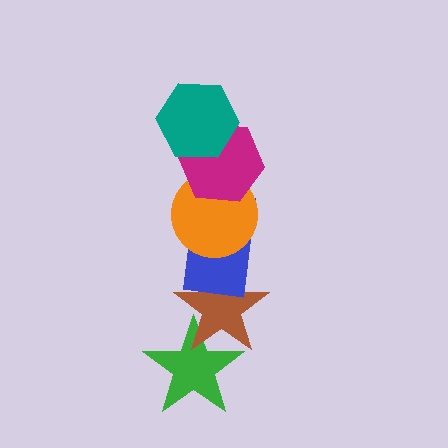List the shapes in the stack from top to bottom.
From top to bottom: the teal hexagon, the magenta hexagon, the orange circle, the blue rectangle, the brown star, the green star.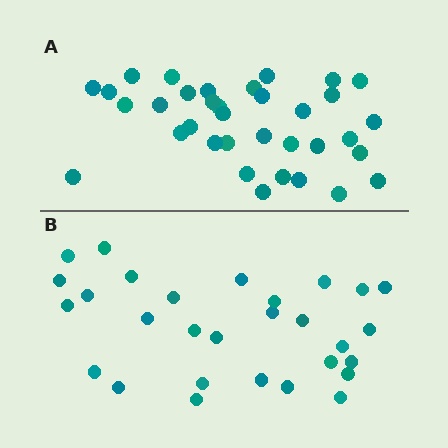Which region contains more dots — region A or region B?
Region A (the top region) has more dots.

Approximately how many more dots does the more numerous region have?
Region A has about 6 more dots than region B.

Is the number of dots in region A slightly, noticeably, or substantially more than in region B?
Region A has only slightly more — the two regions are fairly close. The ratio is roughly 1.2 to 1.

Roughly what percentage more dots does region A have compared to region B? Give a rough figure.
About 20% more.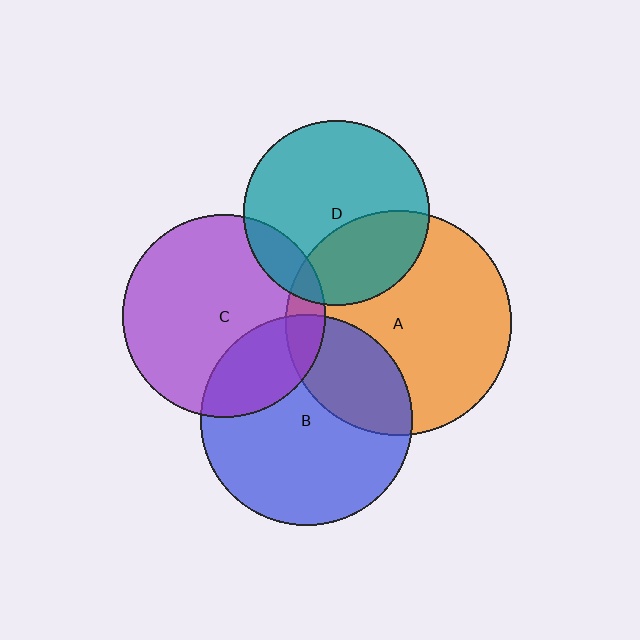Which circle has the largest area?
Circle A (orange).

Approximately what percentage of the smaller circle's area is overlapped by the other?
Approximately 15%.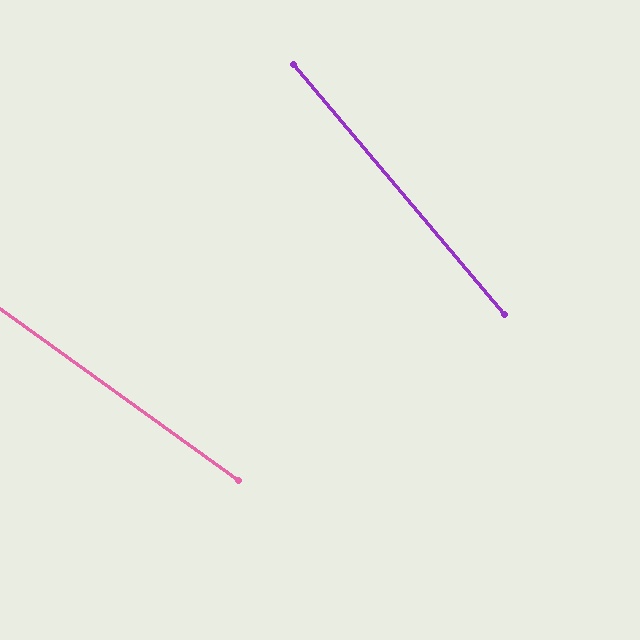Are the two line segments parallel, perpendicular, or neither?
Neither parallel nor perpendicular — they differ by about 14°.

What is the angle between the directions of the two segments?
Approximately 14 degrees.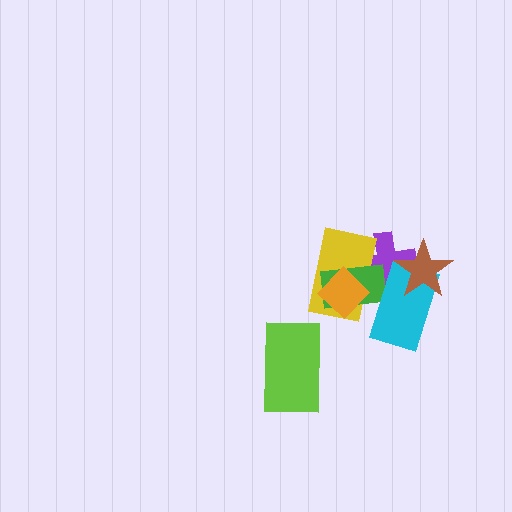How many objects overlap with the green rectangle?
4 objects overlap with the green rectangle.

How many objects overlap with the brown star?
2 objects overlap with the brown star.